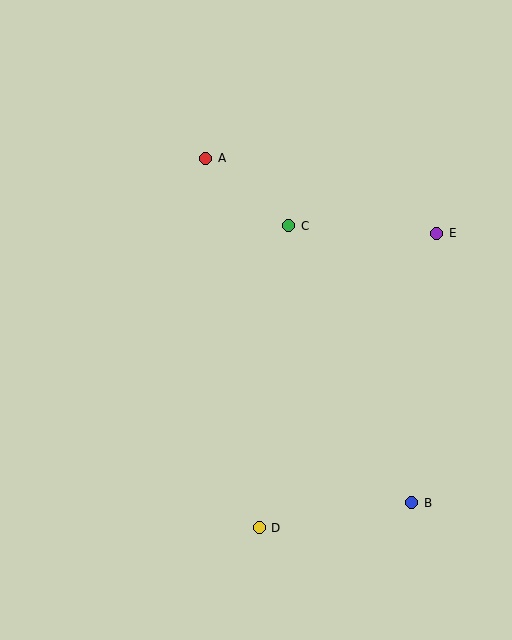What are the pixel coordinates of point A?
Point A is at (206, 158).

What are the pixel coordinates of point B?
Point B is at (412, 503).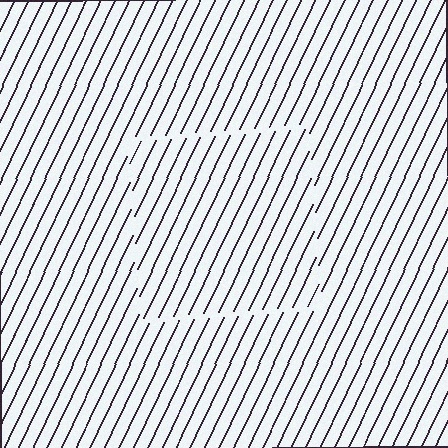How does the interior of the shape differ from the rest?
The interior of the shape contains the same grating, shifted by half a period — the contour is defined by the phase discontinuity where line-ends from the inner and outer gratings abut.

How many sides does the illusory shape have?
4 sides — the line-ends trace a square.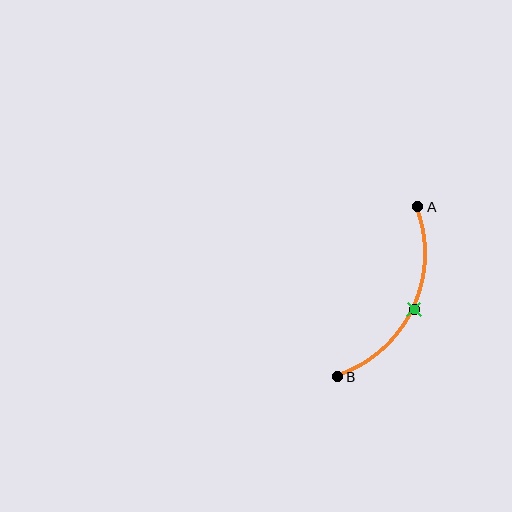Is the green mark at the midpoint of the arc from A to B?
Yes. The green mark lies on the arc at equal arc-length from both A and B — it is the arc midpoint.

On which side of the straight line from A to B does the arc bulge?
The arc bulges to the right of the straight line connecting A and B.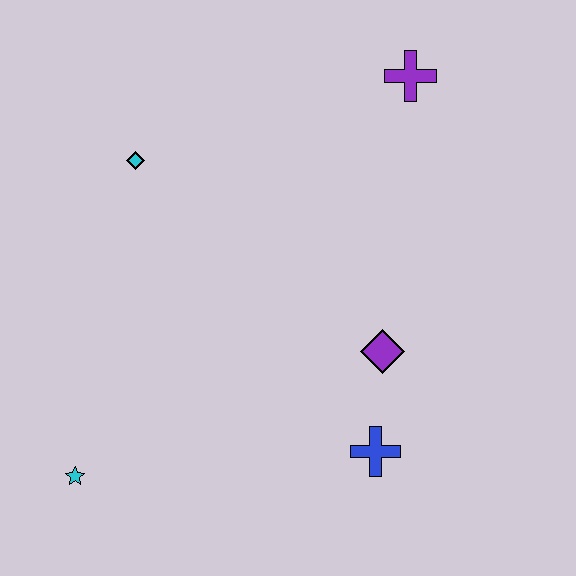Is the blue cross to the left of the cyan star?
No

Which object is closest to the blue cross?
The purple diamond is closest to the blue cross.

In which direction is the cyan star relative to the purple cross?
The cyan star is below the purple cross.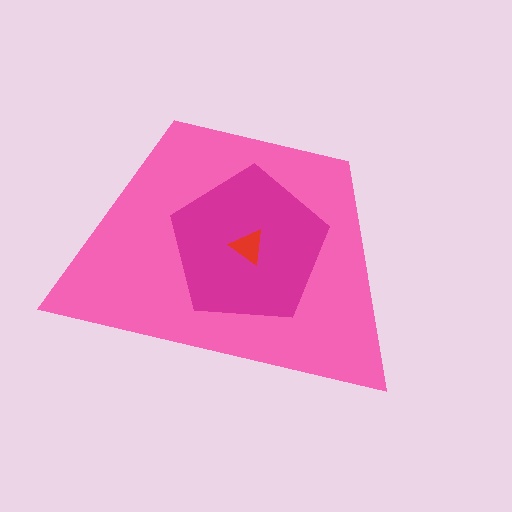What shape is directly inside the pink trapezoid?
The magenta pentagon.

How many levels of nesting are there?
3.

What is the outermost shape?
The pink trapezoid.